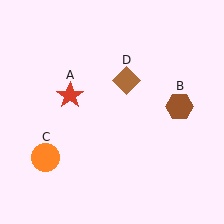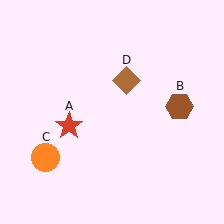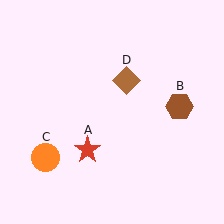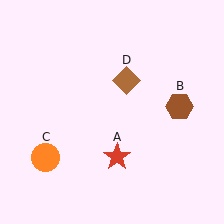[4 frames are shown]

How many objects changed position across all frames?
1 object changed position: red star (object A).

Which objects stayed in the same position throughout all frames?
Brown hexagon (object B) and orange circle (object C) and brown diamond (object D) remained stationary.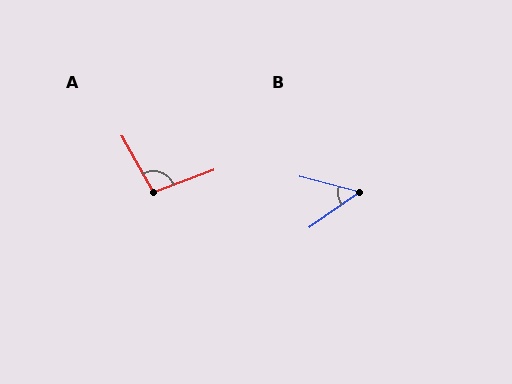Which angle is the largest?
A, at approximately 99 degrees.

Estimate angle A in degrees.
Approximately 99 degrees.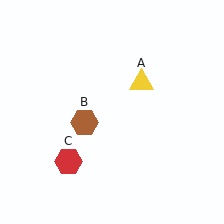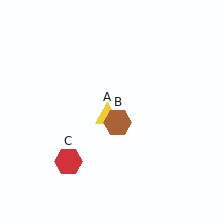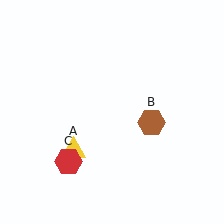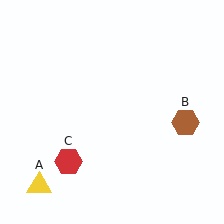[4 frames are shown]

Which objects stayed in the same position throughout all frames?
Red hexagon (object C) remained stationary.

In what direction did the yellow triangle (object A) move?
The yellow triangle (object A) moved down and to the left.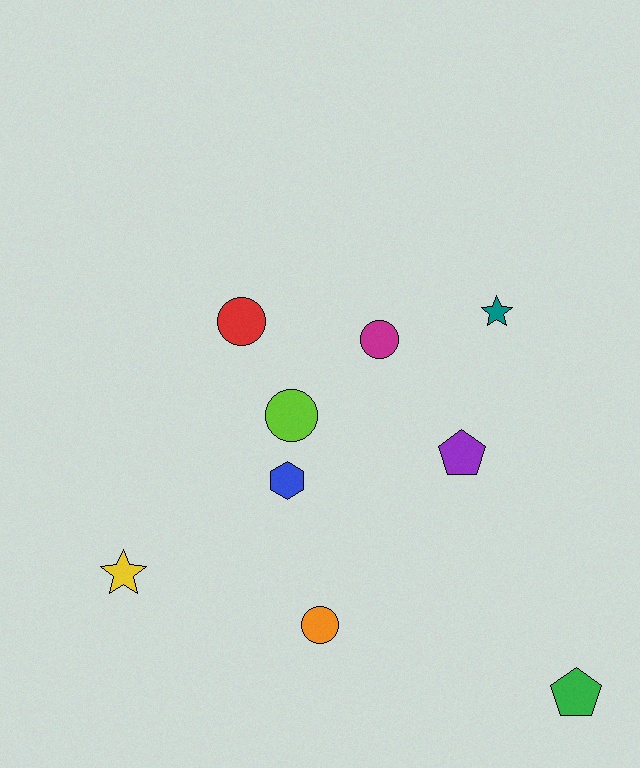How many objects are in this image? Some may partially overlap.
There are 9 objects.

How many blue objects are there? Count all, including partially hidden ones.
There is 1 blue object.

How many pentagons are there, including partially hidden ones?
There are 2 pentagons.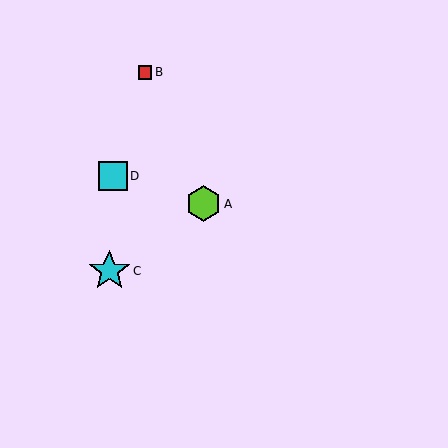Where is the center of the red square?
The center of the red square is at (145, 72).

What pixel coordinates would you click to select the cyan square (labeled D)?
Click at (113, 176) to select the cyan square D.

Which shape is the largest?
The cyan star (labeled C) is the largest.